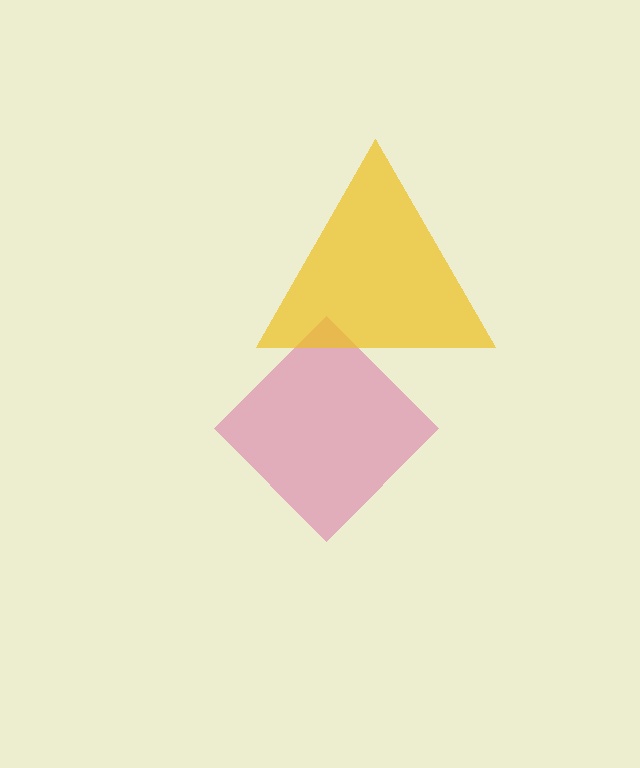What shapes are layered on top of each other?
The layered shapes are: a pink diamond, a yellow triangle.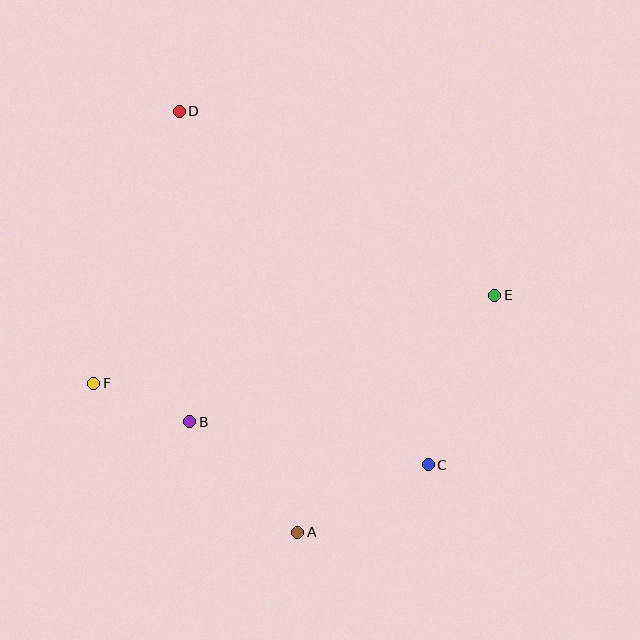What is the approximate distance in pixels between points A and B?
The distance between A and B is approximately 155 pixels.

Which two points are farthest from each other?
Points A and D are farthest from each other.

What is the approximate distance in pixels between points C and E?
The distance between C and E is approximately 182 pixels.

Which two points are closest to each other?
Points B and F are closest to each other.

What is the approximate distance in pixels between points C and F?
The distance between C and F is approximately 344 pixels.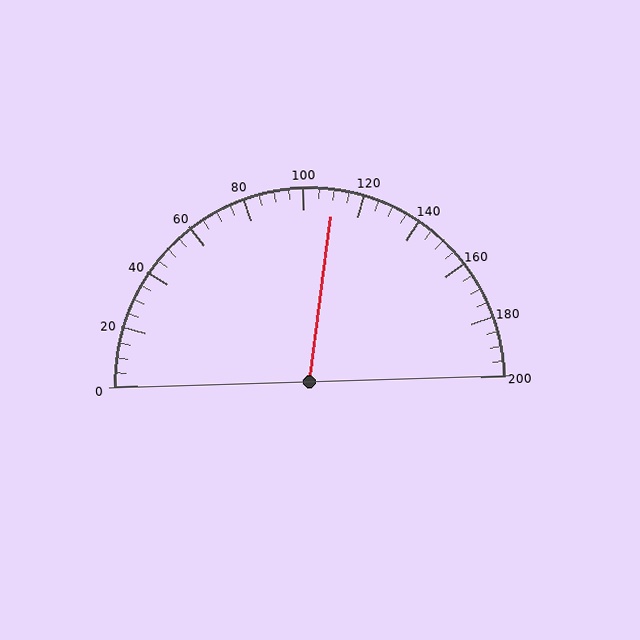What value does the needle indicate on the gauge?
The needle indicates approximately 110.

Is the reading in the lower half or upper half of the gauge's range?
The reading is in the upper half of the range (0 to 200).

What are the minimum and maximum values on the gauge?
The gauge ranges from 0 to 200.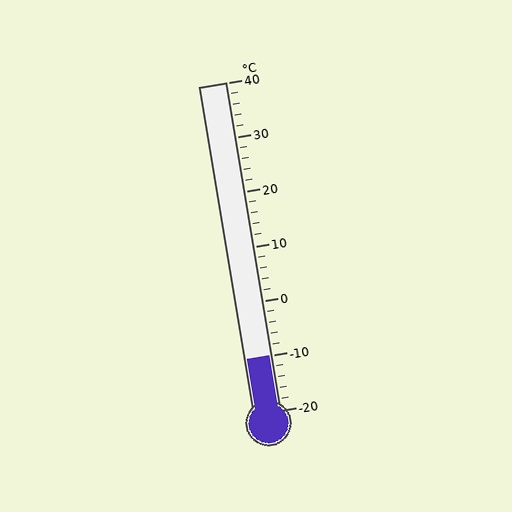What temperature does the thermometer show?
The thermometer shows approximately -10°C.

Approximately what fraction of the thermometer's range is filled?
The thermometer is filled to approximately 15% of its range.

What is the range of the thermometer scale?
The thermometer scale ranges from -20°C to 40°C.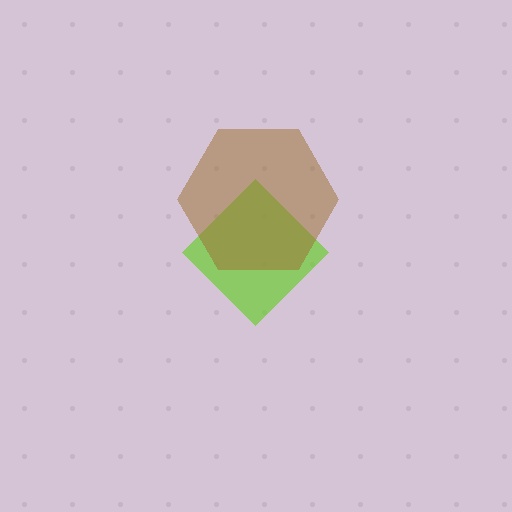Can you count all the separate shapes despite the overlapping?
Yes, there are 2 separate shapes.